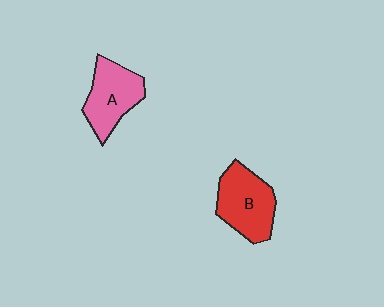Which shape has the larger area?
Shape B (red).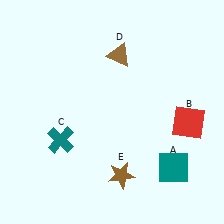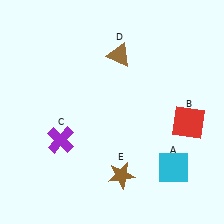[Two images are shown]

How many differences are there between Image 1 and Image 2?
There are 2 differences between the two images.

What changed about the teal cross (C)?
In Image 1, C is teal. In Image 2, it changed to purple.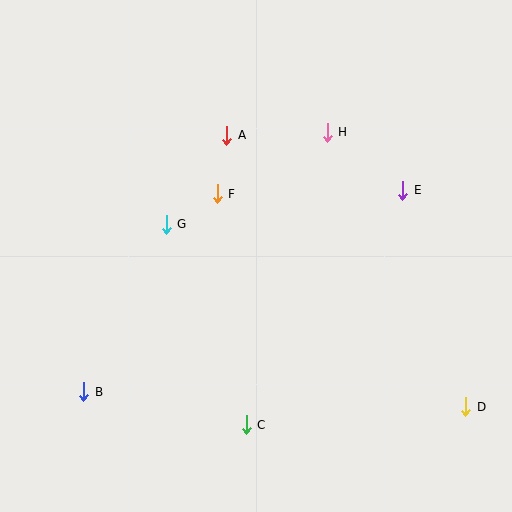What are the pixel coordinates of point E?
Point E is at (403, 190).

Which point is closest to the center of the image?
Point F at (217, 194) is closest to the center.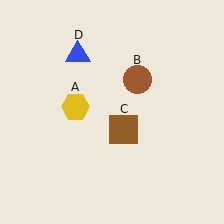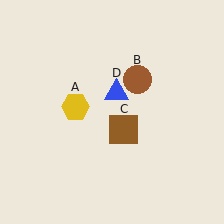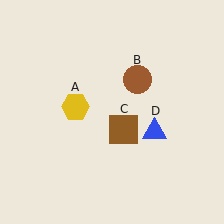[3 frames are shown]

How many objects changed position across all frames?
1 object changed position: blue triangle (object D).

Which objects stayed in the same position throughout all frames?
Yellow hexagon (object A) and brown circle (object B) and brown square (object C) remained stationary.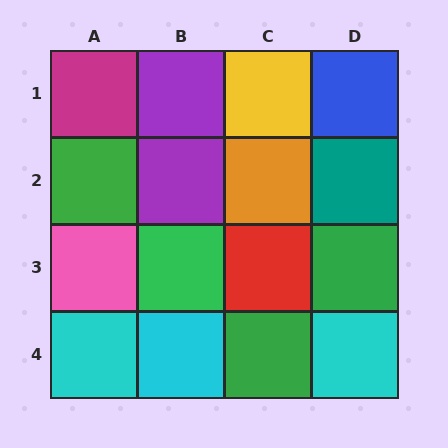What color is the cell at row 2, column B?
Purple.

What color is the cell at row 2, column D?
Teal.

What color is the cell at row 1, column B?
Purple.